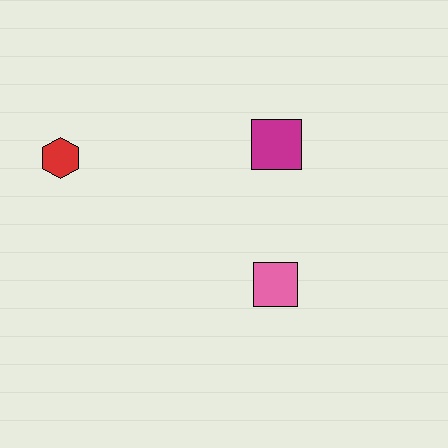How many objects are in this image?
There are 3 objects.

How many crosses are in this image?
There are no crosses.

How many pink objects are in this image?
There is 1 pink object.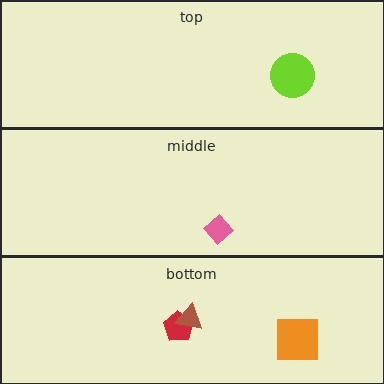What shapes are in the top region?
The lime circle.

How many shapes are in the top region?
1.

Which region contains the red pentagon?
The bottom region.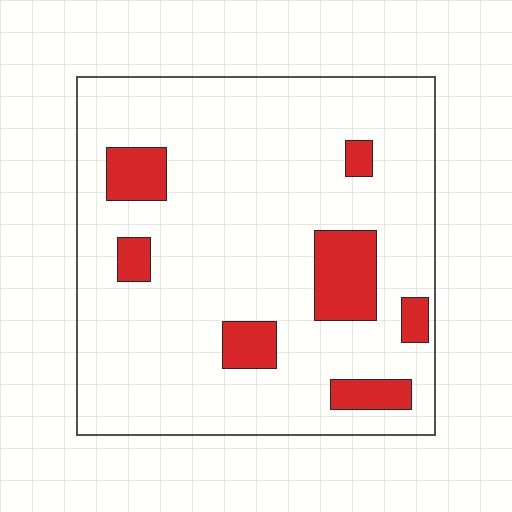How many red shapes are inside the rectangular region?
7.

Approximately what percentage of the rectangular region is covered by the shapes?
Approximately 15%.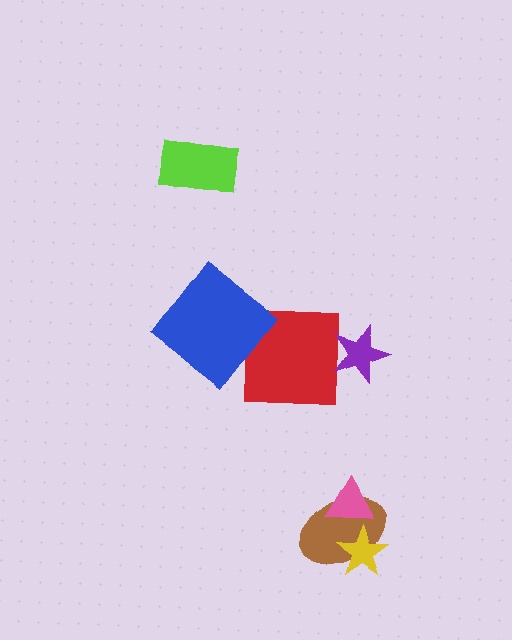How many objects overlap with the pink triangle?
1 object overlaps with the pink triangle.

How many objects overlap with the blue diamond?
0 objects overlap with the blue diamond.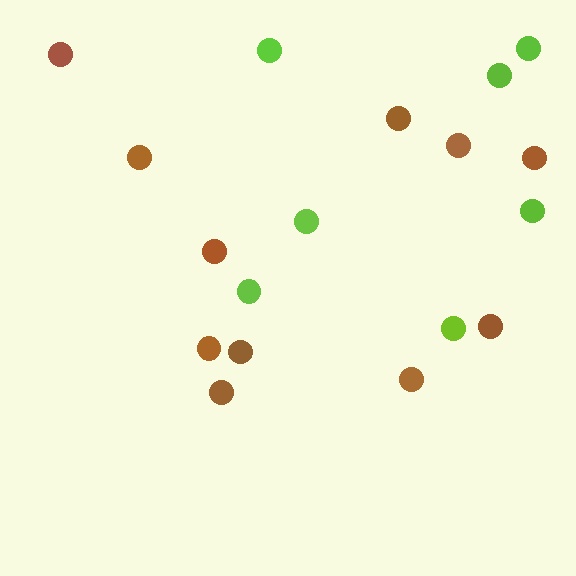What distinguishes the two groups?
There are 2 groups: one group of brown circles (11) and one group of lime circles (7).